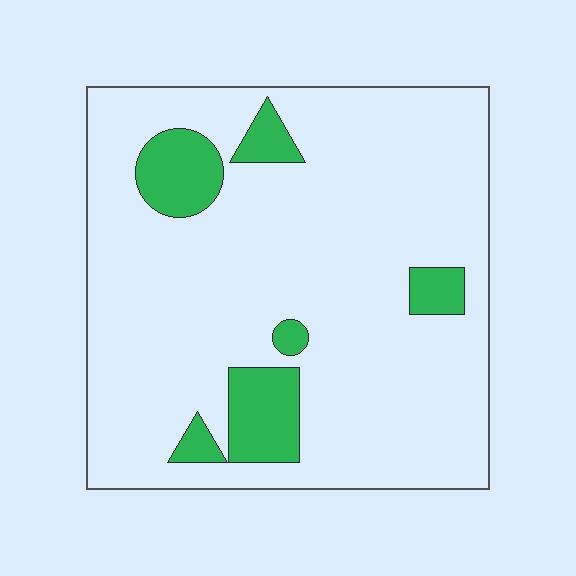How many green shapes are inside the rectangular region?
6.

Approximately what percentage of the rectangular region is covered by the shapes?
Approximately 15%.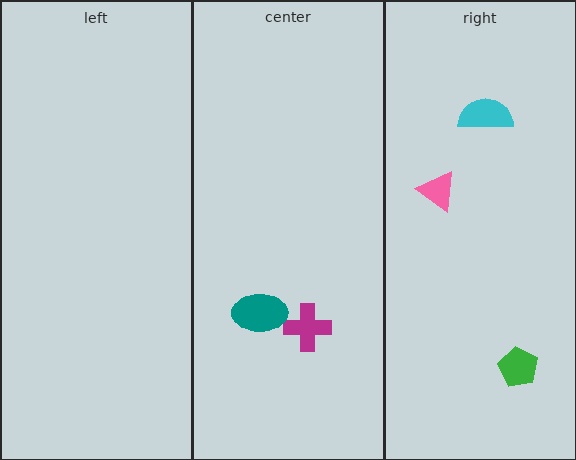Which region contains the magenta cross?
The center region.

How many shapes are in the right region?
3.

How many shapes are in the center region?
2.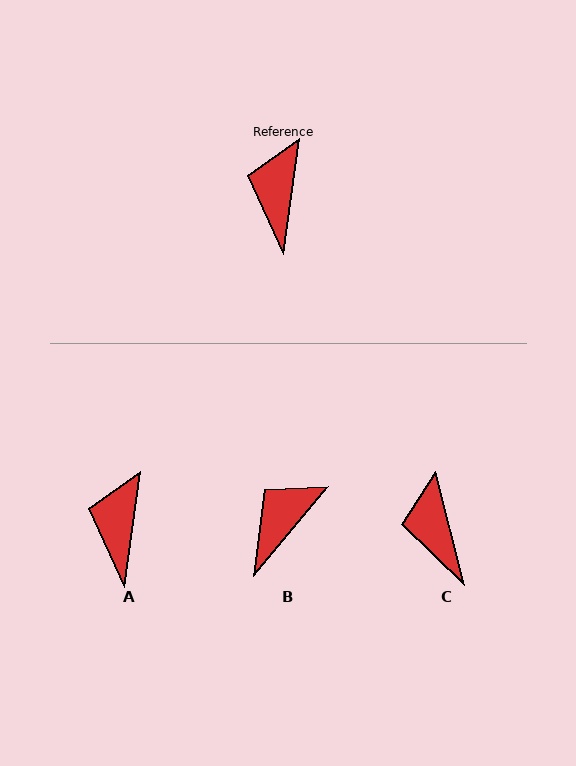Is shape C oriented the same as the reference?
No, it is off by about 22 degrees.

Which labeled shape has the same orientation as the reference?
A.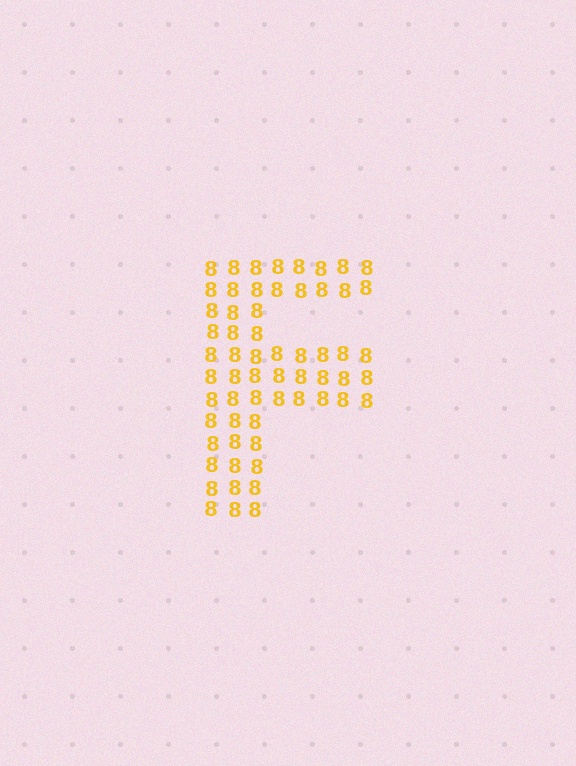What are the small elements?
The small elements are digit 8's.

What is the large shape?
The large shape is the letter F.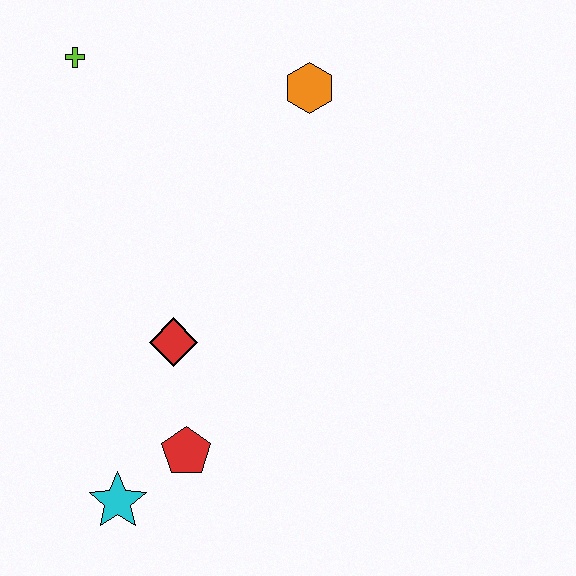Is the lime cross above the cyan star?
Yes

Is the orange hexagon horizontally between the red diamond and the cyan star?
No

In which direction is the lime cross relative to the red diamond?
The lime cross is above the red diamond.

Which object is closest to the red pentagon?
The cyan star is closest to the red pentagon.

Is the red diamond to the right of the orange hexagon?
No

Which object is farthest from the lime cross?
The cyan star is farthest from the lime cross.